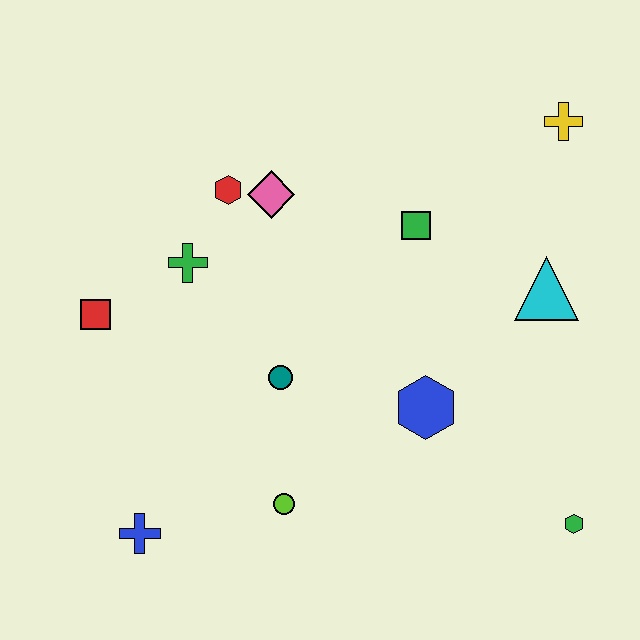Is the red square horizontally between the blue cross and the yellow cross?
No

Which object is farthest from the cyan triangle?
The blue cross is farthest from the cyan triangle.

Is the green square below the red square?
No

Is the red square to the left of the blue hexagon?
Yes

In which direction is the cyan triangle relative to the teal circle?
The cyan triangle is to the right of the teal circle.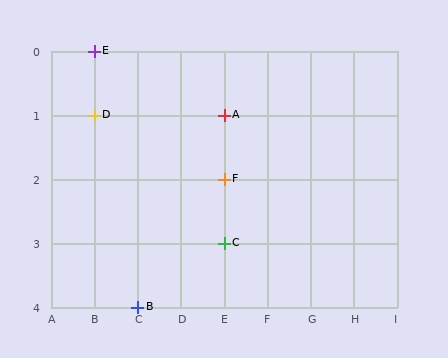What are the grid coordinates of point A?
Point A is at grid coordinates (E, 1).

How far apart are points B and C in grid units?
Points B and C are 2 columns and 1 row apart (about 2.2 grid units diagonally).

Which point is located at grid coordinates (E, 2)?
Point F is at (E, 2).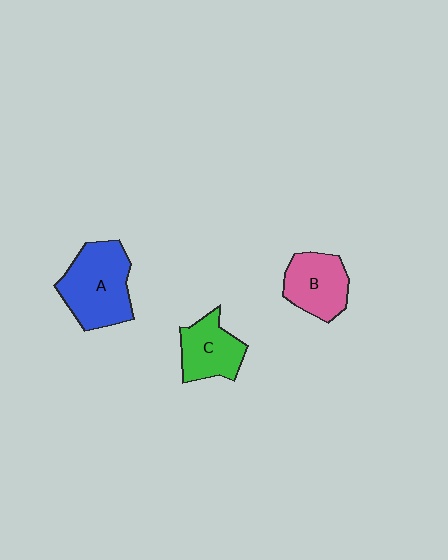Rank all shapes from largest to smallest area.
From largest to smallest: A (blue), B (pink), C (green).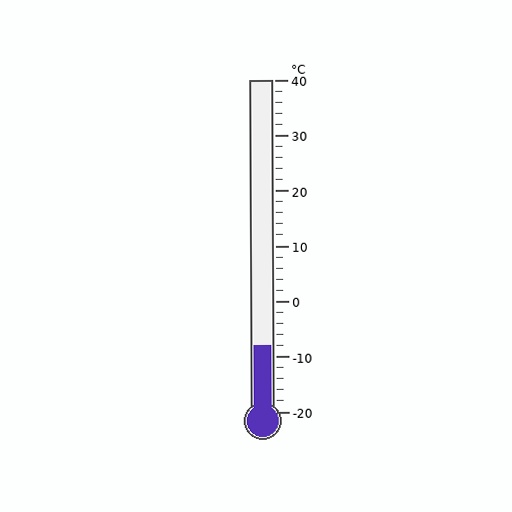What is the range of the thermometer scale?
The thermometer scale ranges from -20°C to 40°C.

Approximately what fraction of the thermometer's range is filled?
The thermometer is filled to approximately 20% of its range.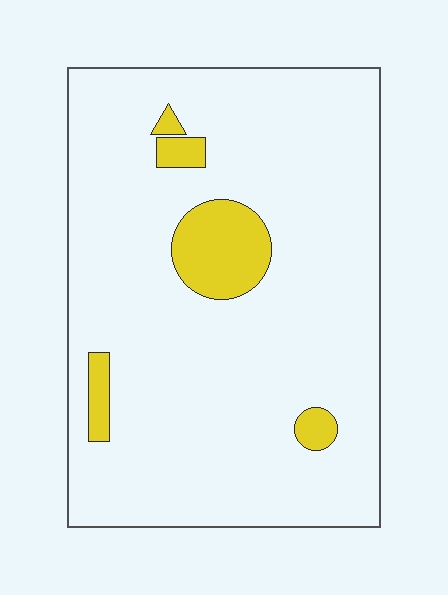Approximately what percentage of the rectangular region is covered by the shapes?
Approximately 10%.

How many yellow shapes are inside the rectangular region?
5.